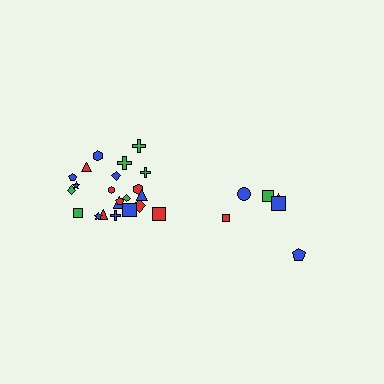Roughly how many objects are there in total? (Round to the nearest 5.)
Roughly 30 objects in total.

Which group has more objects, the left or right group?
The left group.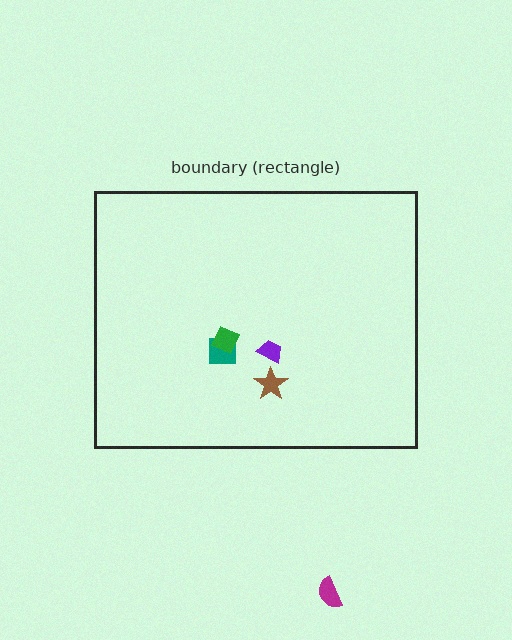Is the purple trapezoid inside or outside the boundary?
Inside.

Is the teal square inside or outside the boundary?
Inside.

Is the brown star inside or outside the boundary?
Inside.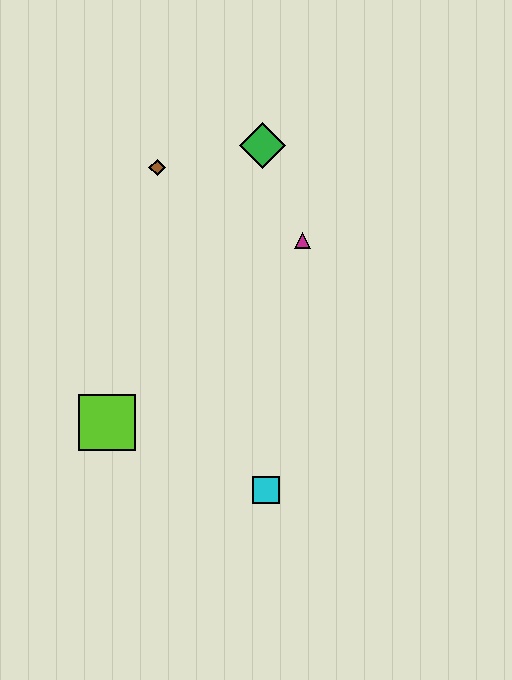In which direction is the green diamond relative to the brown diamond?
The green diamond is to the right of the brown diamond.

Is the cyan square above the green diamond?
No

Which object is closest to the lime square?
The cyan square is closest to the lime square.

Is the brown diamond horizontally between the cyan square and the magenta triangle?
No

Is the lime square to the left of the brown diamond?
Yes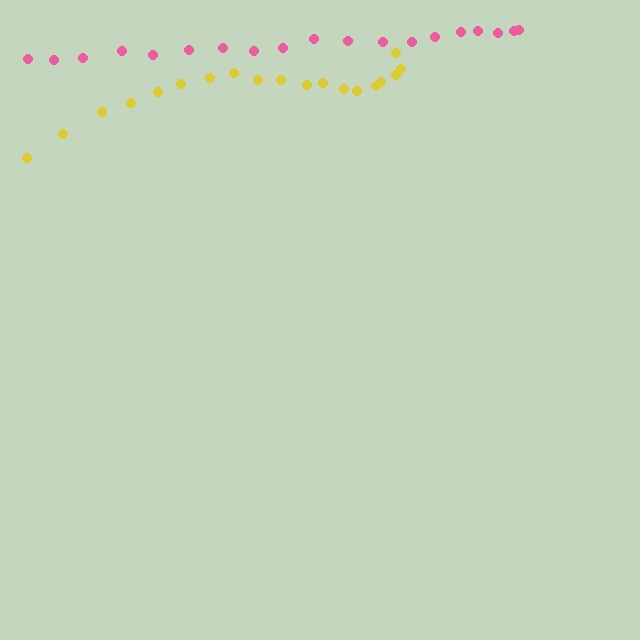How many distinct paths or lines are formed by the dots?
There are 2 distinct paths.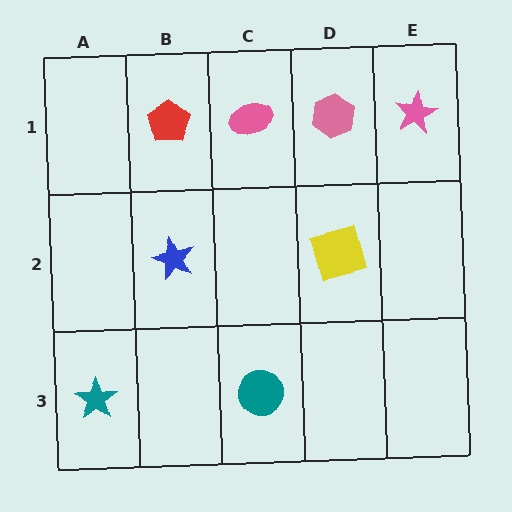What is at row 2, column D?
A yellow square.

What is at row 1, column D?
A pink hexagon.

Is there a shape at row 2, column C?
No, that cell is empty.